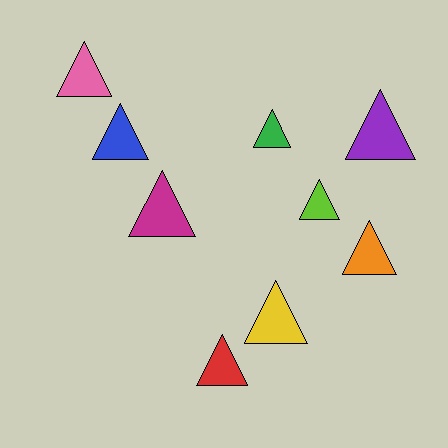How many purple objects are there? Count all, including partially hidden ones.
There is 1 purple object.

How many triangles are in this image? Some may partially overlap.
There are 9 triangles.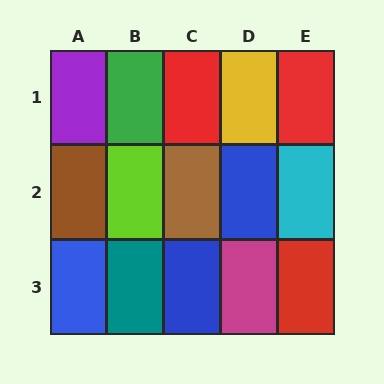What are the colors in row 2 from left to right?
Brown, lime, brown, blue, cyan.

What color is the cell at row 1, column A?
Purple.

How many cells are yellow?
1 cell is yellow.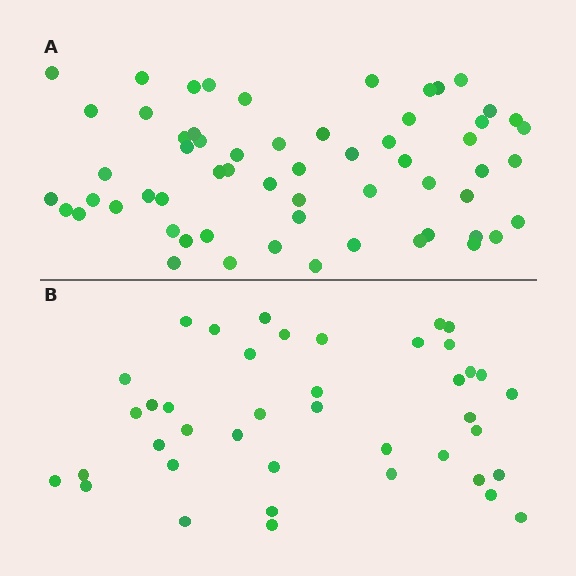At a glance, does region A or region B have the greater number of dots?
Region A (the top region) has more dots.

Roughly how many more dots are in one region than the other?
Region A has approximately 20 more dots than region B.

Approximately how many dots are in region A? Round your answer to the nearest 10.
About 60 dots.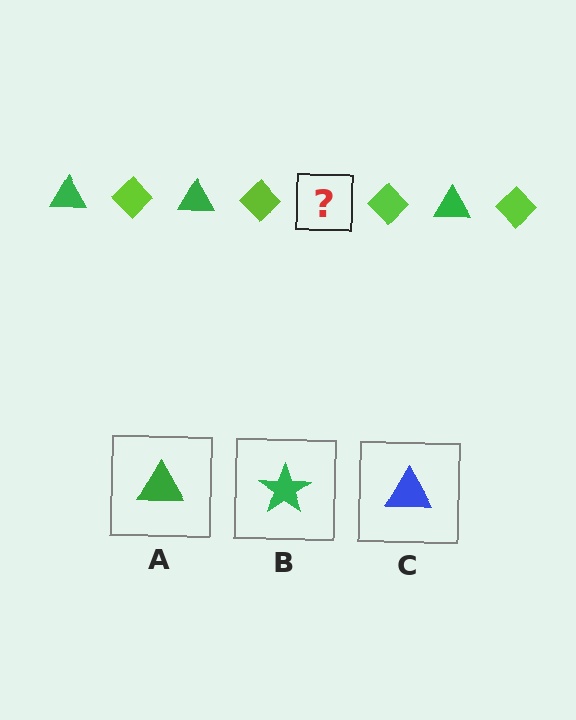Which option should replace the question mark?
Option A.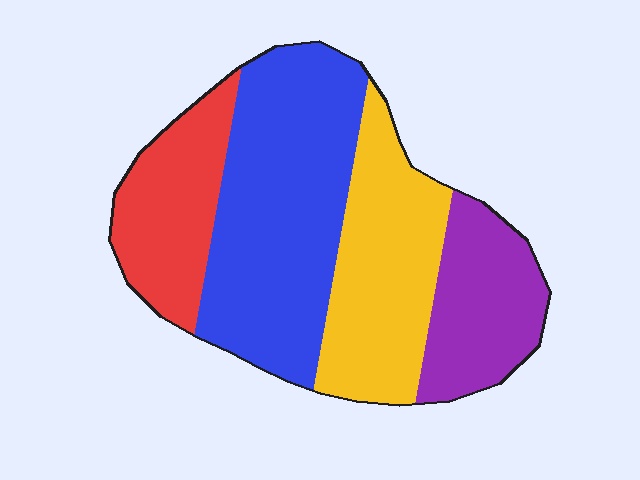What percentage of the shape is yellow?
Yellow covers around 25% of the shape.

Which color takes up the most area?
Blue, at roughly 40%.